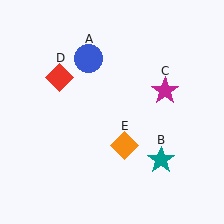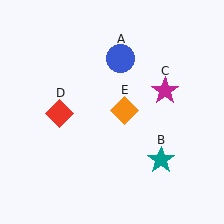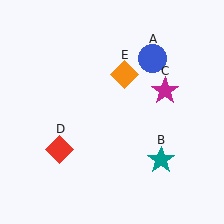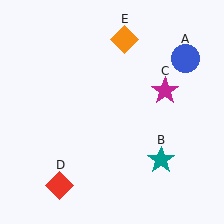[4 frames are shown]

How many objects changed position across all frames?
3 objects changed position: blue circle (object A), red diamond (object D), orange diamond (object E).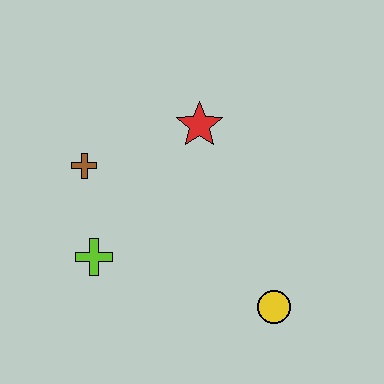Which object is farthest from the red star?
The yellow circle is farthest from the red star.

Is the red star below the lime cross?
No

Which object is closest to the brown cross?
The lime cross is closest to the brown cross.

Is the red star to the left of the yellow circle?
Yes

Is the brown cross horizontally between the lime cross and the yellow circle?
No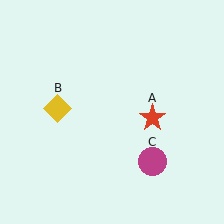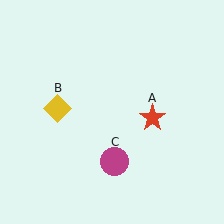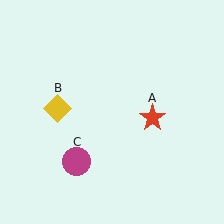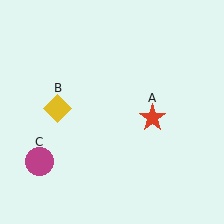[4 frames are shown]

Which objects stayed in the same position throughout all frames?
Red star (object A) and yellow diamond (object B) remained stationary.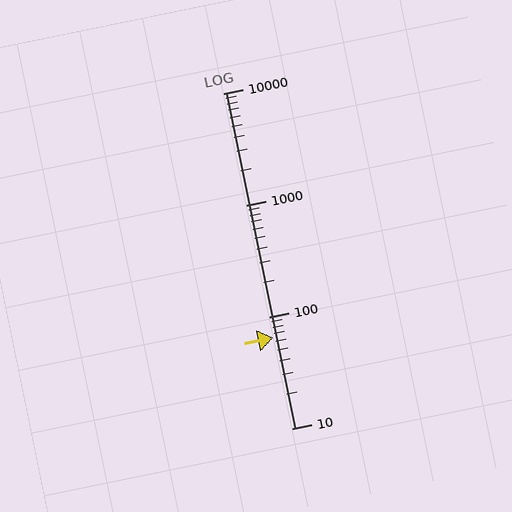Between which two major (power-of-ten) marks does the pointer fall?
The pointer is between 10 and 100.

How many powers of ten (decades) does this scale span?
The scale spans 3 decades, from 10 to 10000.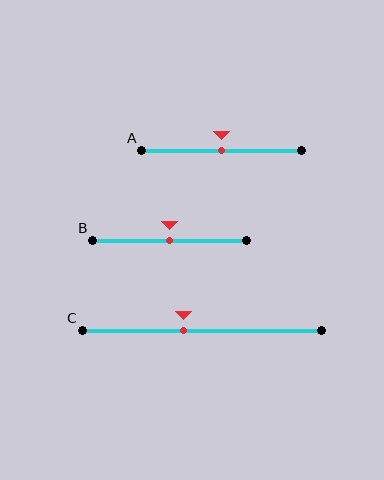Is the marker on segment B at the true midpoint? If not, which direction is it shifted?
Yes, the marker on segment B is at the true midpoint.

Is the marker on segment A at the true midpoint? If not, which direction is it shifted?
Yes, the marker on segment A is at the true midpoint.